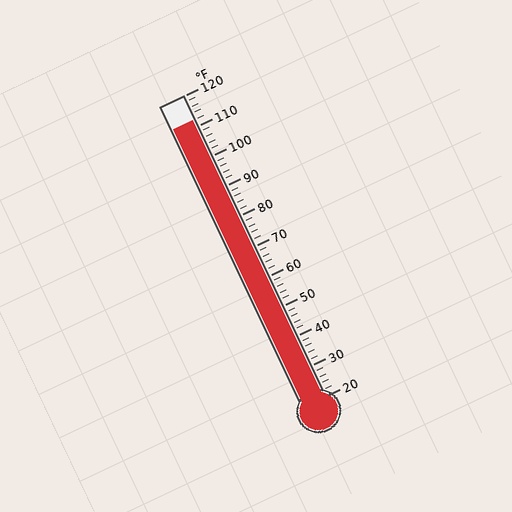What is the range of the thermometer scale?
The thermometer scale ranges from 20°F to 120°F.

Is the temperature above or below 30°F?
The temperature is above 30°F.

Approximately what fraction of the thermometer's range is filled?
The thermometer is filled to approximately 90% of its range.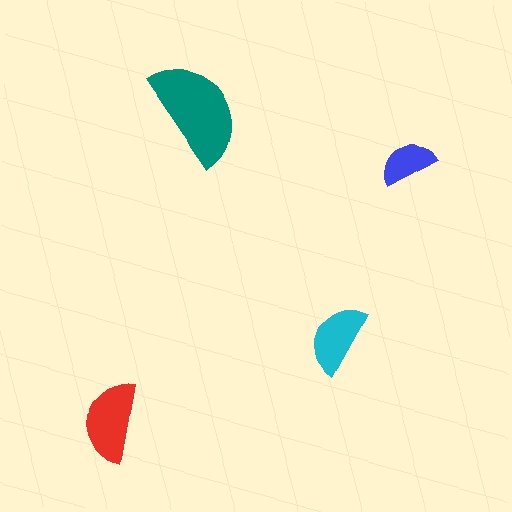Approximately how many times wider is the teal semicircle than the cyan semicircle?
About 1.5 times wider.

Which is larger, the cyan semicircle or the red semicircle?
The red one.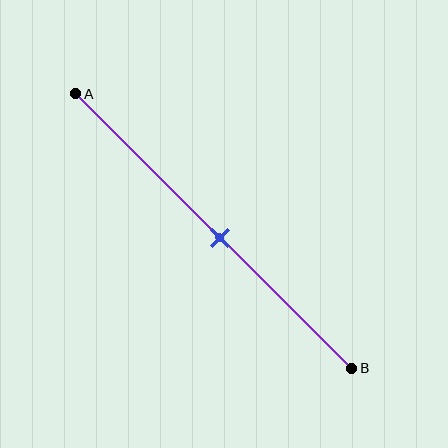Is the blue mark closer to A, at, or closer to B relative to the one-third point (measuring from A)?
The blue mark is closer to point B than the one-third point of segment AB.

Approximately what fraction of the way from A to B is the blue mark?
The blue mark is approximately 50% of the way from A to B.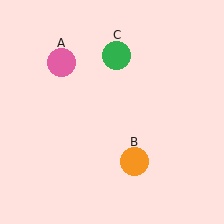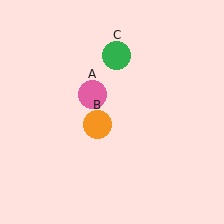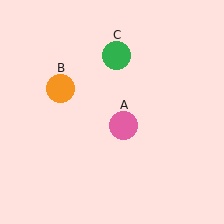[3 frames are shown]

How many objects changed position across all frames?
2 objects changed position: pink circle (object A), orange circle (object B).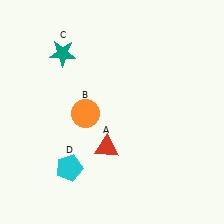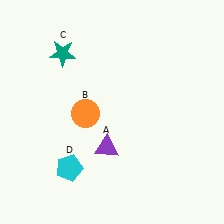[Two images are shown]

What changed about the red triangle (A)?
In Image 1, A is red. In Image 2, it changed to purple.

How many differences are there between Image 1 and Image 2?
There is 1 difference between the two images.